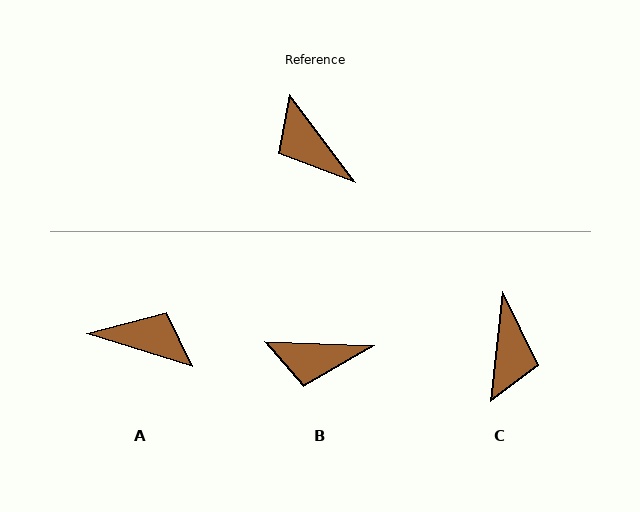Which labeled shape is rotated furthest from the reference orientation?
A, about 144 degrees away.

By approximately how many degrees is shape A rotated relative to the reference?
Approximately 144 degrees clockwise.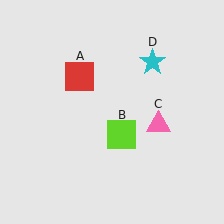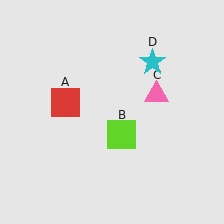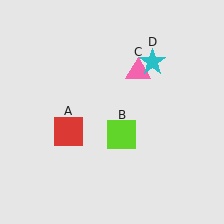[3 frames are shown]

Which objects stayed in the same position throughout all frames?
Lime square (object B) and cyan star (object D) remained stationary.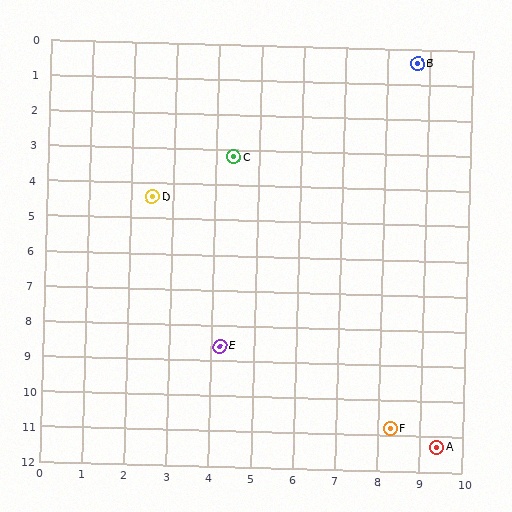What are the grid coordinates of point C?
Point C is at approximately (4.4, 3.2).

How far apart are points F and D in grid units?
Points F and D are about 8.6 grid units apart.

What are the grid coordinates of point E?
Point E is at approximately (4.2, 8.6).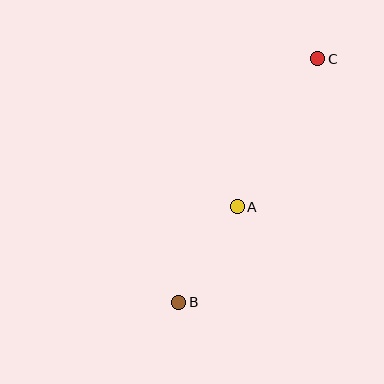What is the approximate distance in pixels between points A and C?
The distance between A and C is approximately 168 pixels.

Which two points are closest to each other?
Points A and B are closest to each other.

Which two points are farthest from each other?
Points B and C are farthest from each other.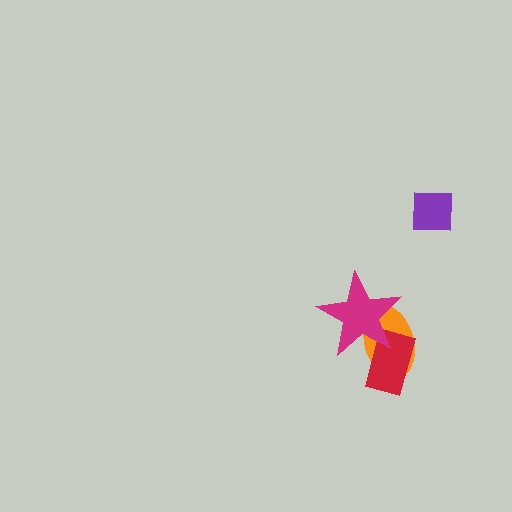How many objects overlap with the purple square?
0 objects overlap with the purple square.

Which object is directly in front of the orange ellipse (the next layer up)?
The red rectangle is directly in front of the orange ellipse.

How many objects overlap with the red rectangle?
2 objects overlap with the red rectangle.